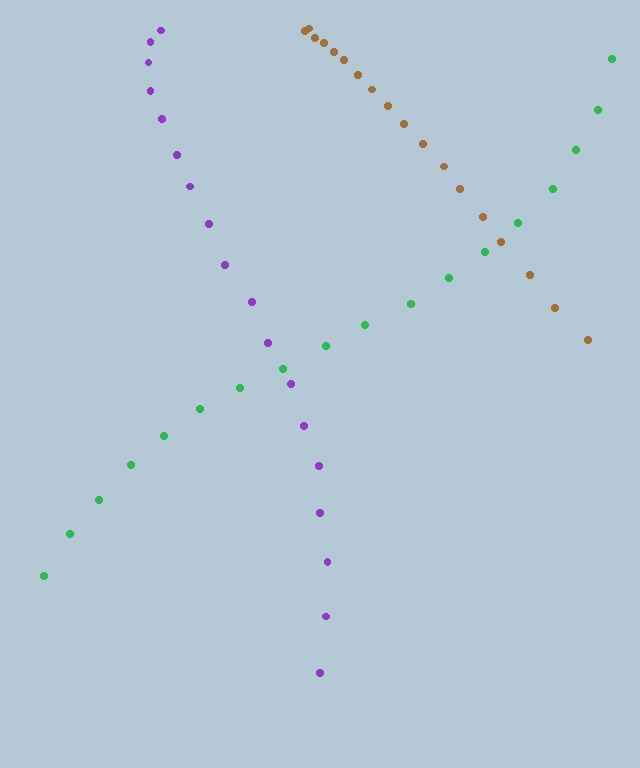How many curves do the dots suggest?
There are 3 distinct paths.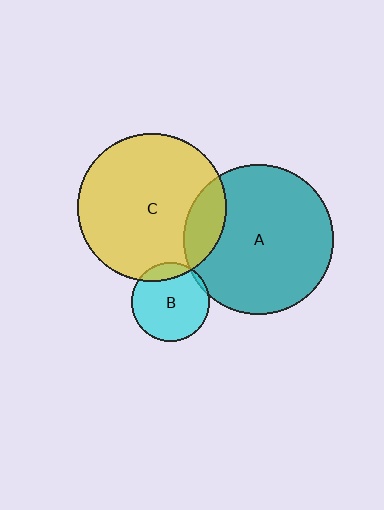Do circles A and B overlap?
Yes.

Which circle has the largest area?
Circle A (teal).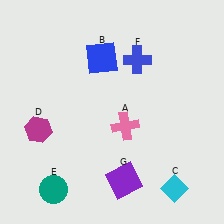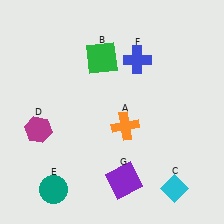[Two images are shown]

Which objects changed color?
A changed from pink to orange. B changed from blue to green.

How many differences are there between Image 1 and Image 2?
There are 2 differences between the two images.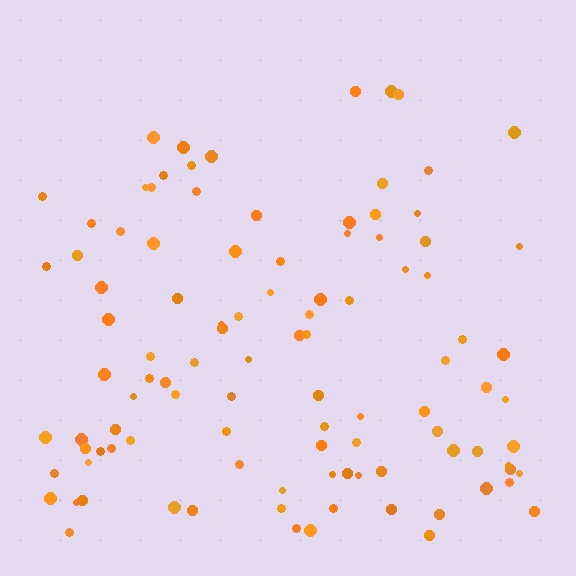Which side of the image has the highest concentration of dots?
The bottom.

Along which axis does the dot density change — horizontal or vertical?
Vertical.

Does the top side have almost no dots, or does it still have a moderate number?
Still a moderate number, just noticeably fewer than the bottom.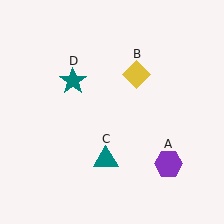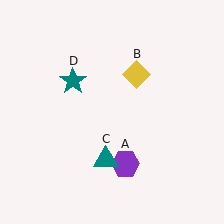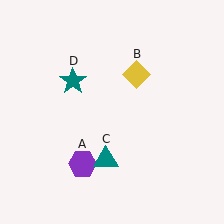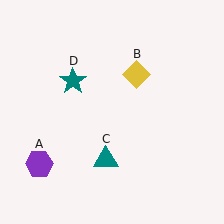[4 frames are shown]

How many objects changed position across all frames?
1 object changed position: purple hexagon (object A).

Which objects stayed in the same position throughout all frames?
Yellow diamond (object B) and teal triangle (object C) and teal star (object D) remained stationary.